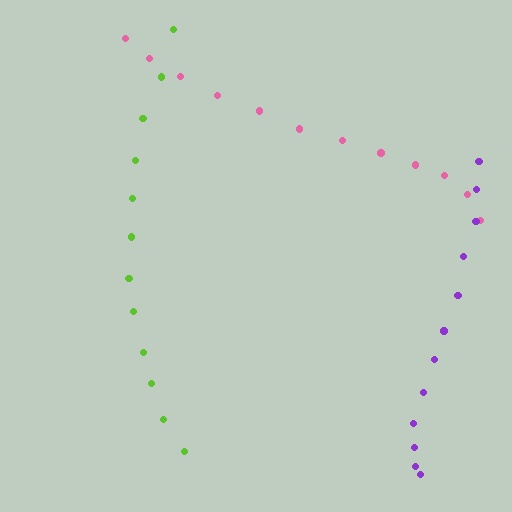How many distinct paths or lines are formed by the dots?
There are 3 distinct paths.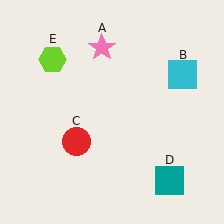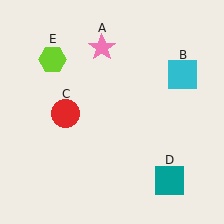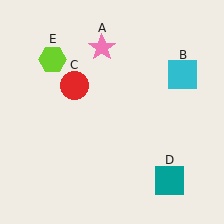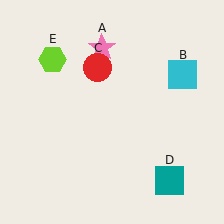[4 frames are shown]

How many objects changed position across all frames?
1 object changed position: red circle (object C).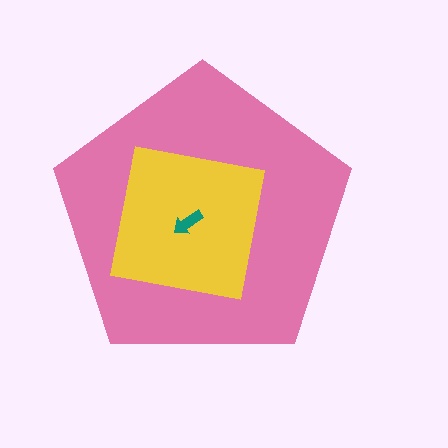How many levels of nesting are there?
3.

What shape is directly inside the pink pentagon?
The yellow square.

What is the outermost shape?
The pink pentagon.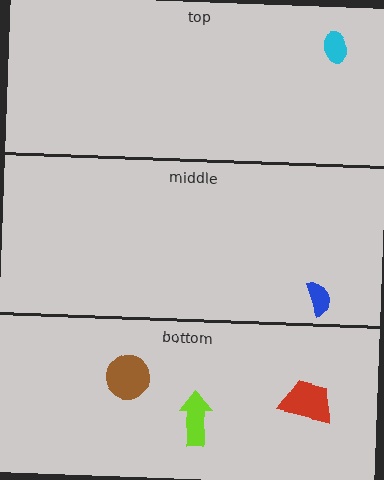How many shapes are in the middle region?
1.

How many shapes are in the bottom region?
3.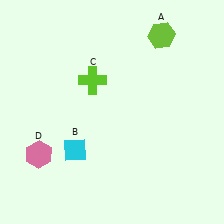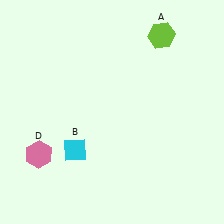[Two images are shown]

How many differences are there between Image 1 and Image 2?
There is 1 difference between the two images.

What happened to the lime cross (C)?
The lime cross (C) was removed in Image 2. It was in the top-left area of Image 1.